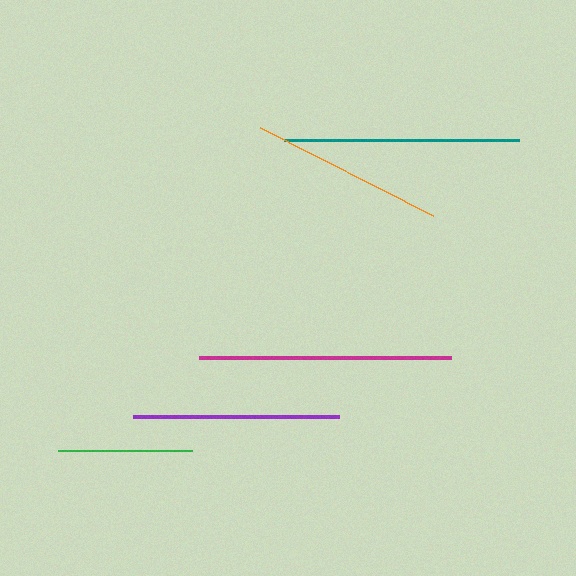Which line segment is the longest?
The magenta line is the longest at approximately 251 pixels.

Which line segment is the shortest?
The green line is the shortest at approximately 134 pixels.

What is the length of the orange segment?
The orange segment is approximately 194 pixels long.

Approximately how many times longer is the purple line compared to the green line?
The purple line is approximately 1.5 times the length of the green line.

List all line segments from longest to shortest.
From longest to shortest: magenta, teal, purple, orange, green.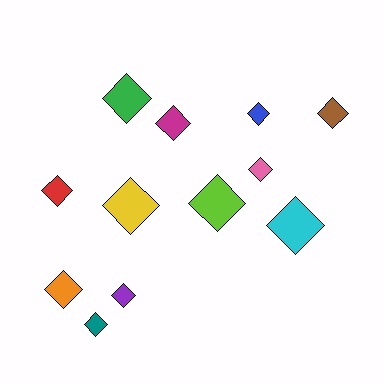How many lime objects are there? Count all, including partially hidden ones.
There is 1 lime object.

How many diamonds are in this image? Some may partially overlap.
There are 12 diamonds.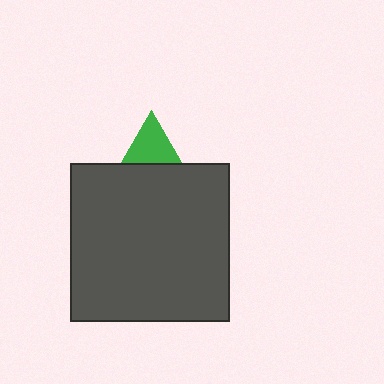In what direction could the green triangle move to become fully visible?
The green triangle could move up. That would shift it out from behind the dark gray square entirely.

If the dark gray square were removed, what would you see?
You would see the complete green triangle.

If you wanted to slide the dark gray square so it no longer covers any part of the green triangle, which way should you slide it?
Slide it down — that is the most direct way to separate the two shapes.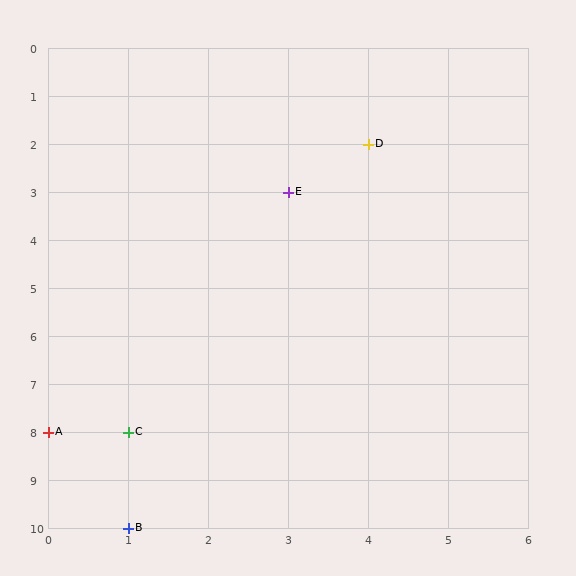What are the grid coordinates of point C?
Point C is at grid coordinates (1, 8).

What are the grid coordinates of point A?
Point A is at grid coordinates (0, 8).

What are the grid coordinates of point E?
Point E is at grid coordinates (3, 3).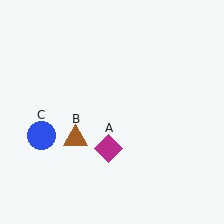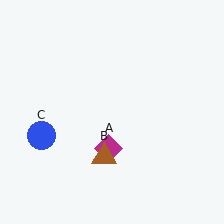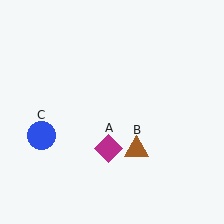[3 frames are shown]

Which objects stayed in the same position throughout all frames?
Magenta diamond (object A) and blue circle (object C) remained stationary.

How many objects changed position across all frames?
1 object changed position: brown triangle (object B).